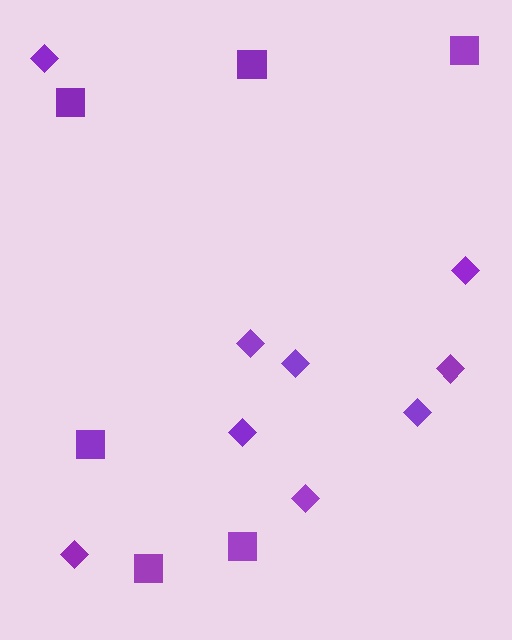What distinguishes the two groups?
There are 2 groups: one group of squares (6) and one group of diamonds (9).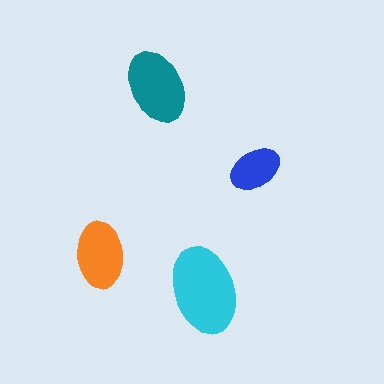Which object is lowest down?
The cyan ellipse is bottommost.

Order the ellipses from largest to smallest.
the cyan one, the teal one, the orange one, the blue one.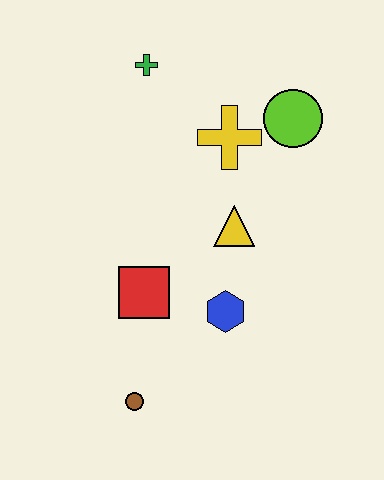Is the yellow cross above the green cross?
No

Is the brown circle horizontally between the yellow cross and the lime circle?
No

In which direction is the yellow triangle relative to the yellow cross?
The yellow triangle is below the yellow cross.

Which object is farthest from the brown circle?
The green cross is farthest from the brown circle.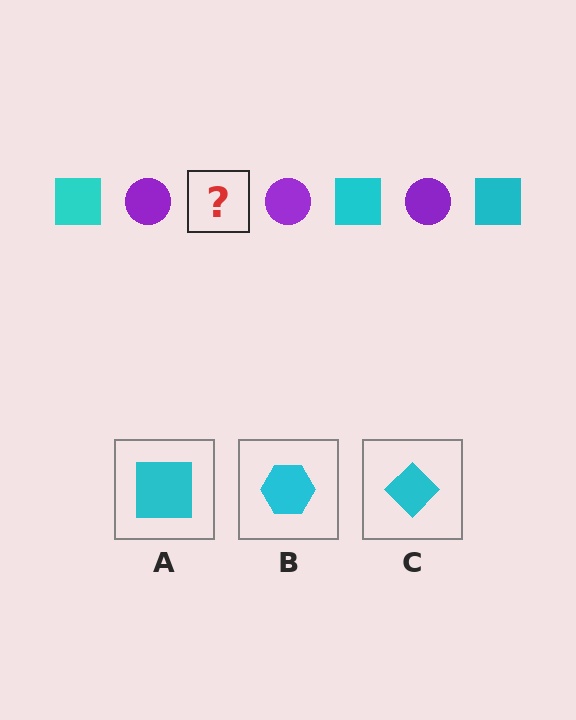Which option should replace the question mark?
Option A.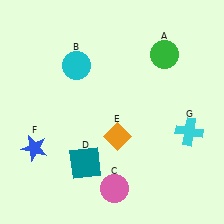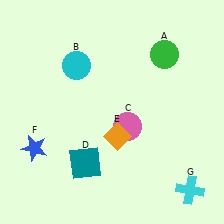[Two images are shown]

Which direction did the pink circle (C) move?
The pink circle (C) moved up.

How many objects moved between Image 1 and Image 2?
2 objects moved between the two images.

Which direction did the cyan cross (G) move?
The cyan cross (G) moved down.